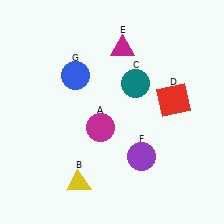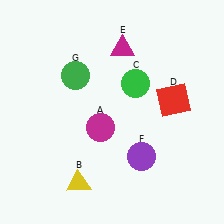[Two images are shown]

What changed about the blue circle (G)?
In Image 1, G is blue. In Image 2, it changed to green.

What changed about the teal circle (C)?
In Image 1, C is teal. In Image 2, it changed to green.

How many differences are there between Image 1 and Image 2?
There are 2 differences between the two images.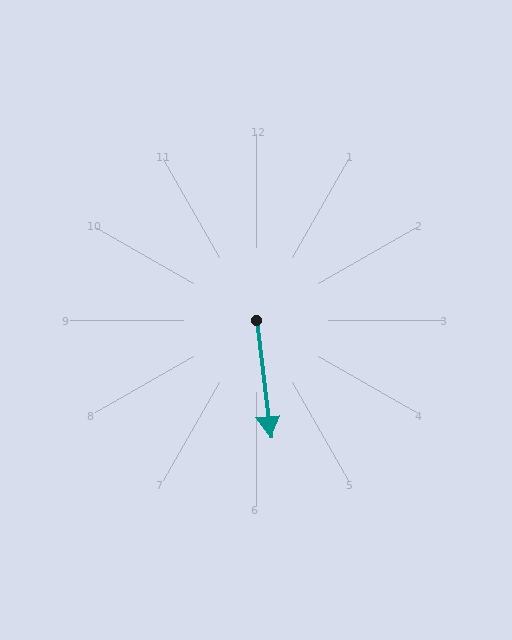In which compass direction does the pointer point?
South.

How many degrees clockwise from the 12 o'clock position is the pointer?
Approximately 173 degrees.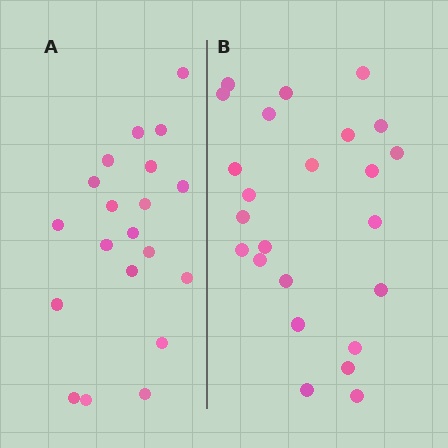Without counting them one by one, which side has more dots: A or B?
Region B (the right region) has more dots.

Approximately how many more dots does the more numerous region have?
Region B has about 4 more dots than region A.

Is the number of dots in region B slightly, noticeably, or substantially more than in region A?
Region B has only slightly more — the two regions are fairly close. The ratio is roughly 1.2 to 1.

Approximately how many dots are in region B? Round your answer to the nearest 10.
About 20 dots. (The exact count is 24, which rounds to 20.)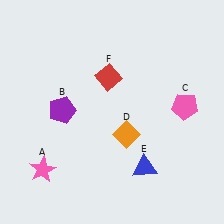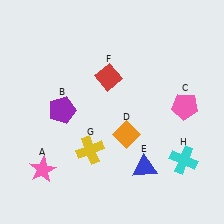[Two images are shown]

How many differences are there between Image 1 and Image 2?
There are 2 differences between the two images.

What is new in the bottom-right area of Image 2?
A cyan cross (H) was added in the bottom-right area of Image 2.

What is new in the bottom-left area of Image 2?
A yellow cross (G) was added in the bottom-left area of Image 2.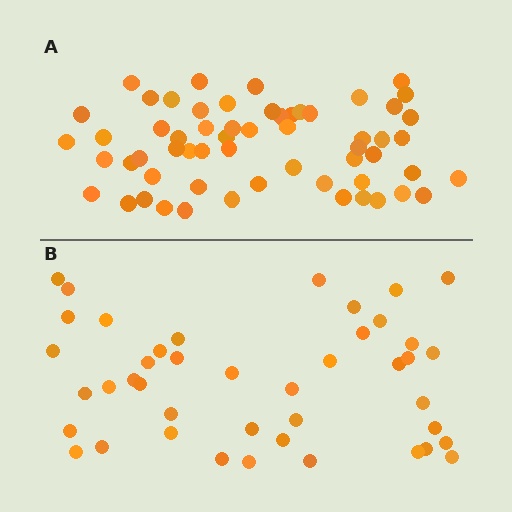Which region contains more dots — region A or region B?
Region A (the top region) has more dots.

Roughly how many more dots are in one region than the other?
Region A has approximately 15 more dots than region B.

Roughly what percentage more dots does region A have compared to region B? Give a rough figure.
About 35% more.